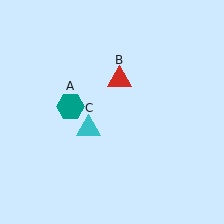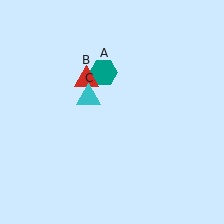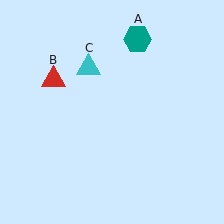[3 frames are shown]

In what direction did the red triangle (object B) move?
The red triangle (object B) moved left.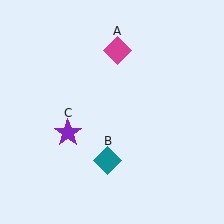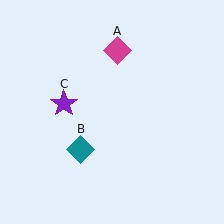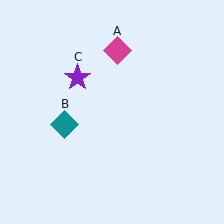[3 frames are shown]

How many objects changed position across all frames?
2 objects changed position: teal diamond (object B), purple star (object C).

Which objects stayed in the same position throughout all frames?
Magenta diamond (object A) remained stationary.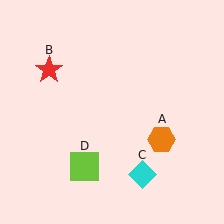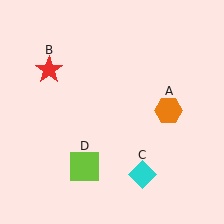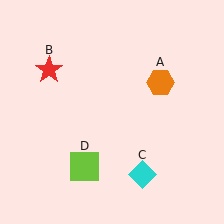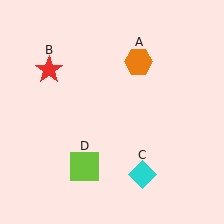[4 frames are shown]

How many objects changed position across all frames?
1 object changed position: orange hexagon (object A).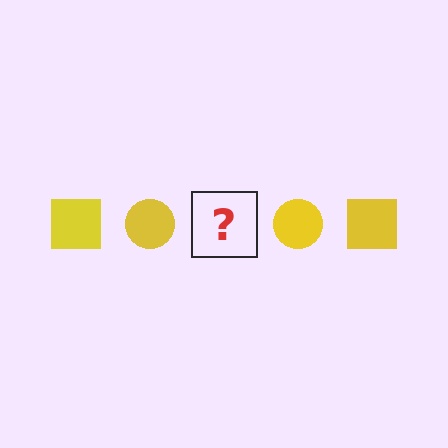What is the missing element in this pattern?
The missing element is a yellow square.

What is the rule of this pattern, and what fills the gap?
The rule is that the pattern cycles through square, circle shapes in yellow. The gap should be filled with a yellow square.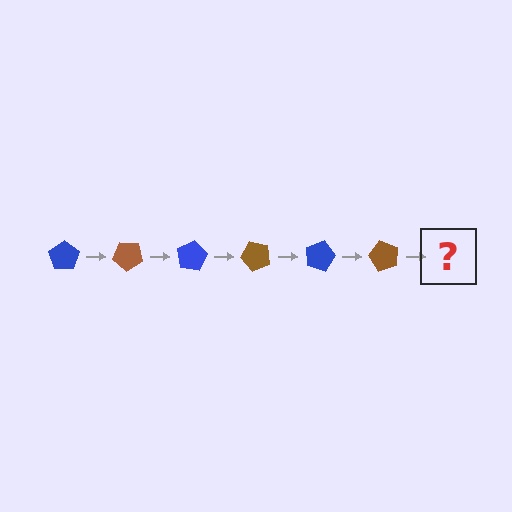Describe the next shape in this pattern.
It should be a blue pentagon, rotated 240 degrees from the start.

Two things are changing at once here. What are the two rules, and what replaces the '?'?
The two rules are that it rotates 40 degrees each step and the color cycles through blue and brown. The '?' should be a blue pentagon, rotated 240 degrees from the start.